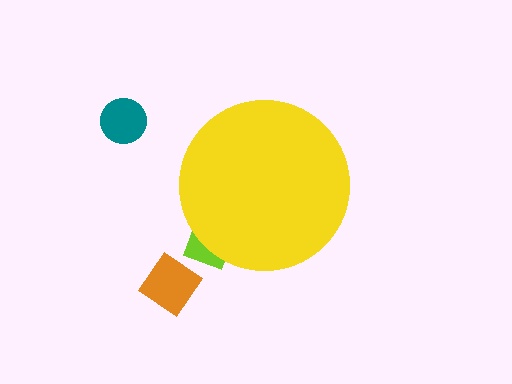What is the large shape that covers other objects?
A yellow circle.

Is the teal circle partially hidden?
No, the teal circle is fully visible.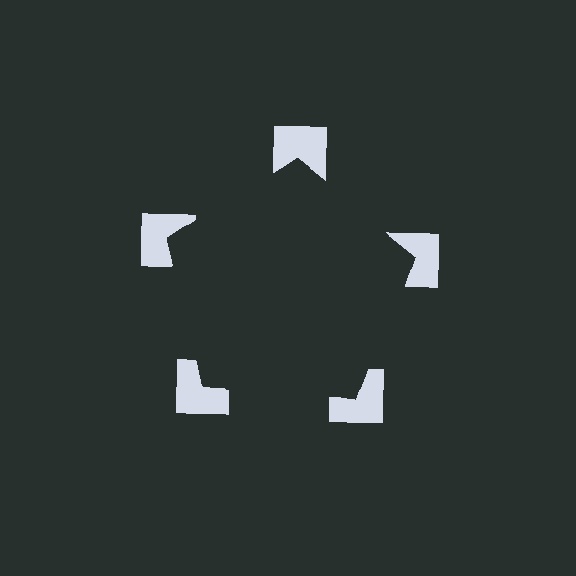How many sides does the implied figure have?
5 sides.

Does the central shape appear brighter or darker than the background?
It typically appears slightly darker than the background, even though no actual brightness change is drawn.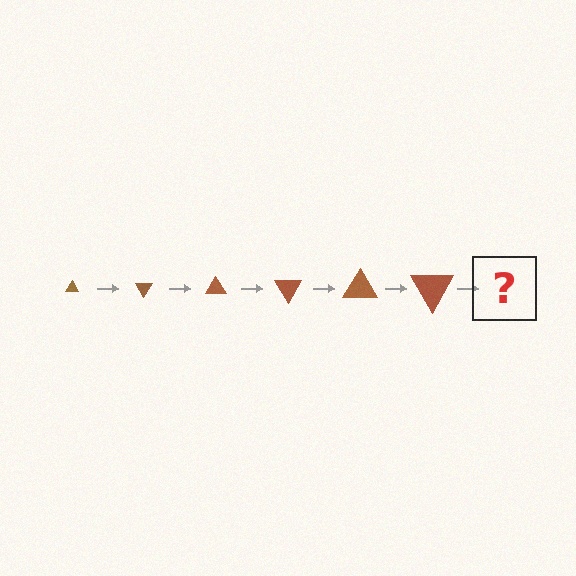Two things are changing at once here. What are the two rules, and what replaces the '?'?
The two rules are that the triangle grows larger each step and it rotates 60 degrees each step. The '?' should be a triangle, larger than the previous one and rotated 360 degrees from the start.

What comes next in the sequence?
The next element should be a triangle, larger than the previous one and rotated 360 degrees from the start.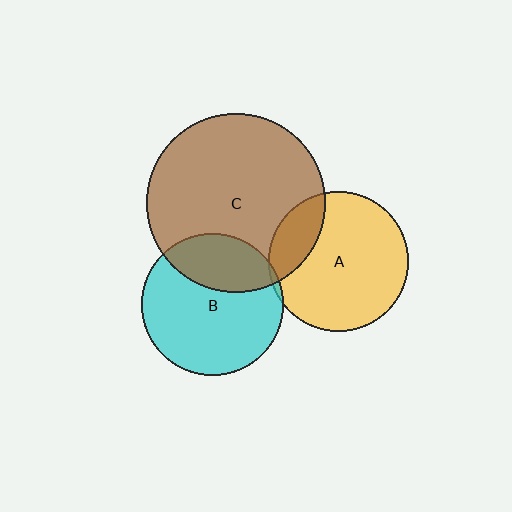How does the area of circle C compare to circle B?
Approximately 1.6 times.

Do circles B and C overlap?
Yes.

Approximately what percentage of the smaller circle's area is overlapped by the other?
Approximately 30%.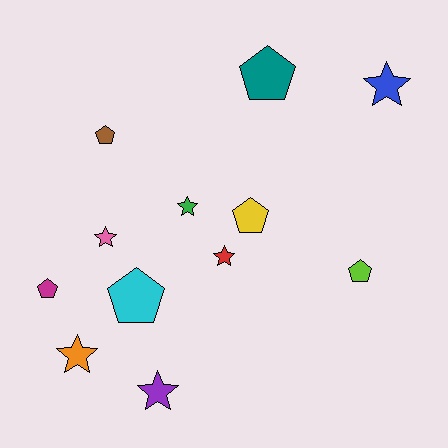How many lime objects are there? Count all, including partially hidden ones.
There is 1 lime object.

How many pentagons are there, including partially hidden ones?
There are 6 pentagons.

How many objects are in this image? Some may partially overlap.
There are 12 objects.